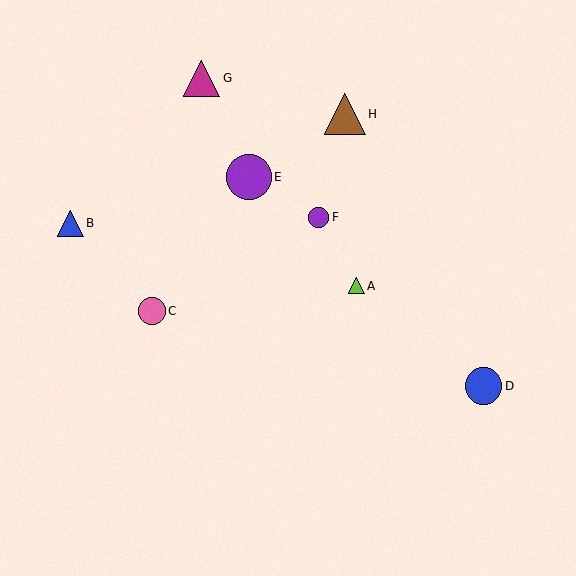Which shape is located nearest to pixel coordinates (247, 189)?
The purple circle (labeled E) at (249, 177) is nearest to that location.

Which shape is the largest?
The purple circle (labeled E) is the largest.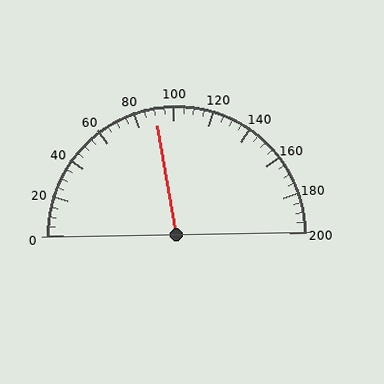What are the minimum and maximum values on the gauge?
The gauge ranges from 0 to 200.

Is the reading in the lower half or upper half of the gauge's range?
The reading is in the lower half of the range (0 to 200).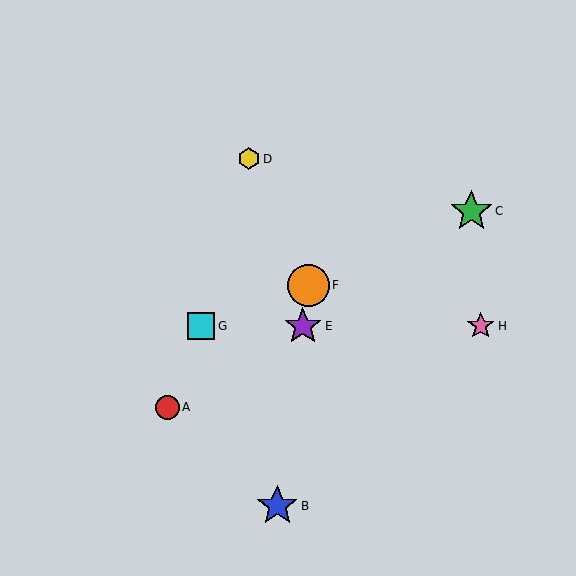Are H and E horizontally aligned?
Yes, both are at y≈326.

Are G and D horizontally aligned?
No, G is at y≈326 and D is at y≈159.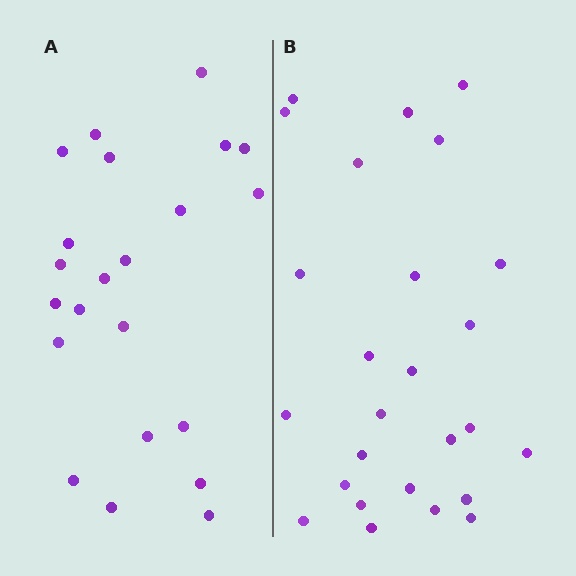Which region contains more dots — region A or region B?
Region B (the right region) has more dots.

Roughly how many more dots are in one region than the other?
Region B has about 4 more dots than region A.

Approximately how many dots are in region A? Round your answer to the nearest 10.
About 20 dots. (The exact count is 22, which rounds to 20.)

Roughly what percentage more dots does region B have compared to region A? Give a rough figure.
About 20% more.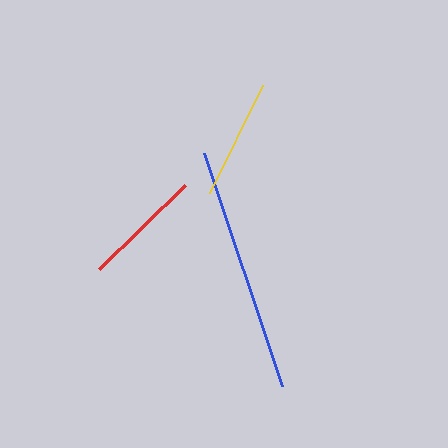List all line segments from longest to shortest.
From longest to shortest: blue, yellow, red.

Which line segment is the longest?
The blue line is the longest at approximately 246 pixels.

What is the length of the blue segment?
The blue segment is approximately 246 pixels long.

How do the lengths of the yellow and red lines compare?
The yellow and red lines are approximately the same length.